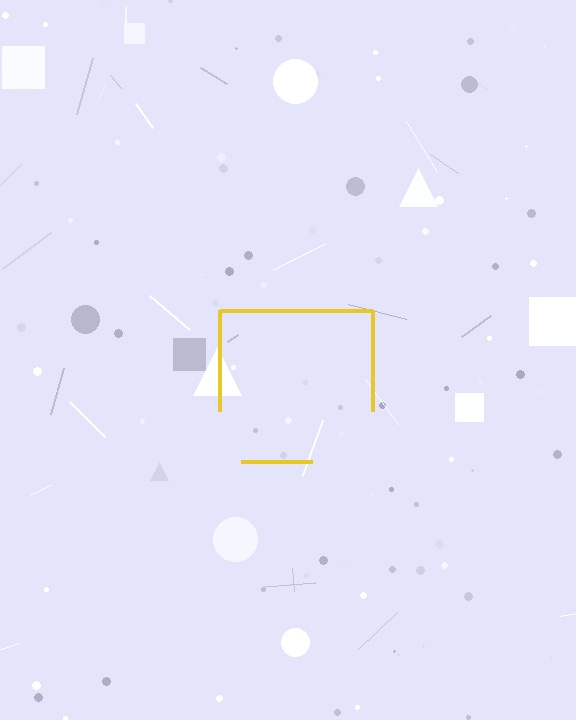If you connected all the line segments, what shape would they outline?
They would outline a square.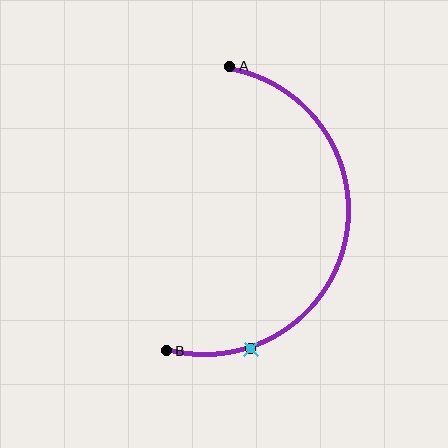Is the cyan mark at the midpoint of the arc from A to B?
No. The cyan mark lies on the arc but is closer to endpoint B. The arc midpoint would be at the point on the curve equidistant along the arc from both A and B.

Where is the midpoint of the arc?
The arc midpoint is the point on the curve farthest from the straight line joining A and B. It sits to the right of that line.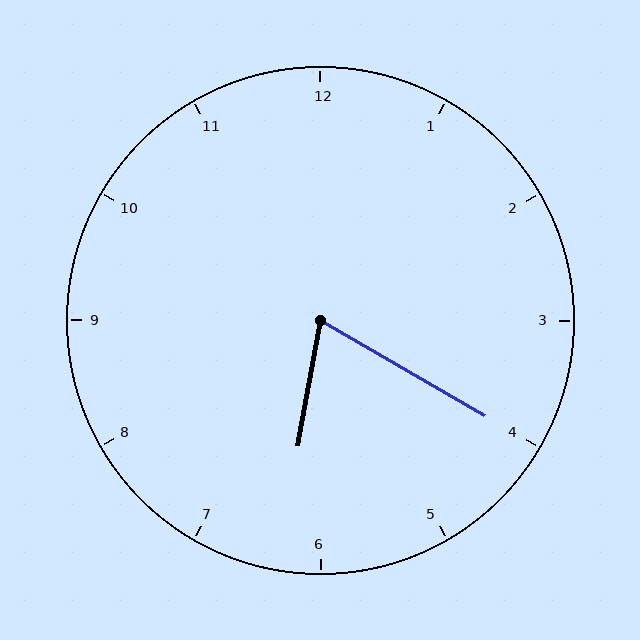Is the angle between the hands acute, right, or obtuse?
It is acute.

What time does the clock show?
6:20.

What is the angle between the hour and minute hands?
Approximately 70 degrees.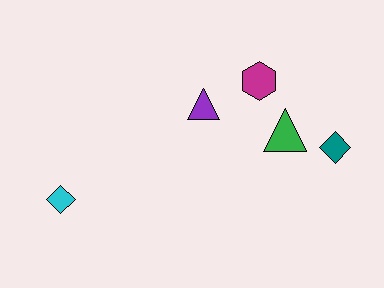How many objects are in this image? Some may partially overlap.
There are 5 objects.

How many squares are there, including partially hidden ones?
There are no squares.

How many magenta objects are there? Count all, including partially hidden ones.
There is 1 magenta object.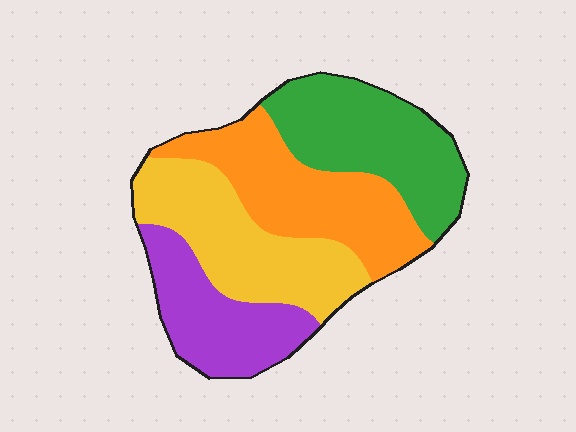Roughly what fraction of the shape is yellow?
Yellow covers about 25% of the shape.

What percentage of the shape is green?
Green takes up about one quarter (1/4) of the shape.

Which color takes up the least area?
Purple, at roughly 20%.